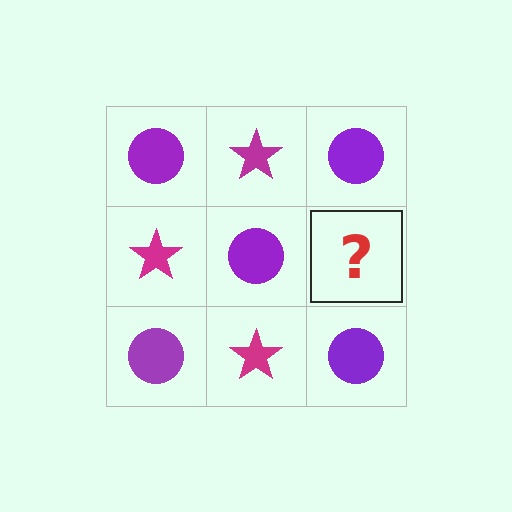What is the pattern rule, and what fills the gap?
The rule is that it alternates purple circle and magenta star in a checkerboard pattern. The gap should be filled with a magenta star.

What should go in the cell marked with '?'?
The missing cell should contain a magenta star.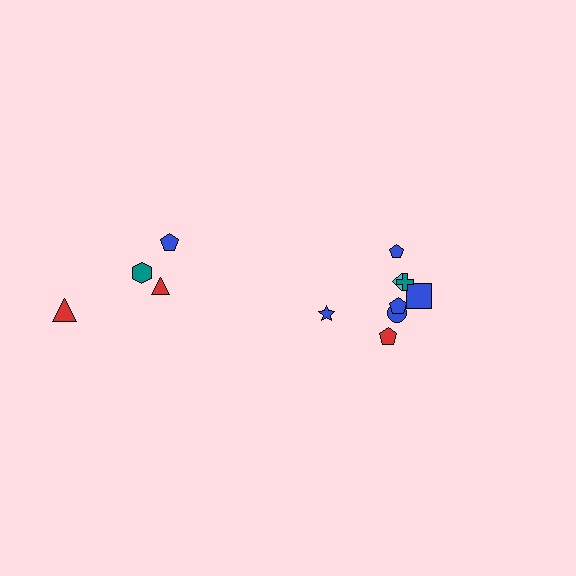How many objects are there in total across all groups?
There are 12 objects.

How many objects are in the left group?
There are 4 objects.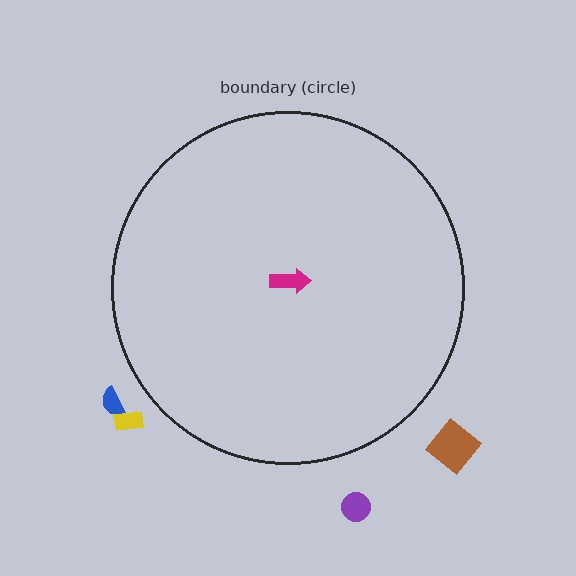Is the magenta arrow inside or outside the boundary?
Inside.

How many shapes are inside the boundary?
1 inside, 4 outside.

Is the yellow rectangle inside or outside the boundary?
Outside.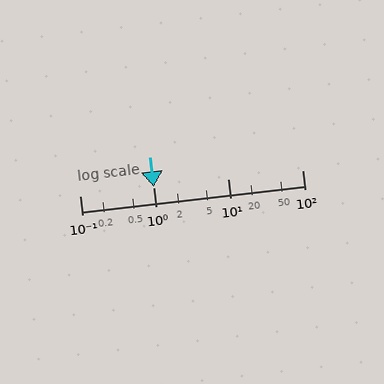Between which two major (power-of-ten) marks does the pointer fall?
The pointer is between 1 and 10.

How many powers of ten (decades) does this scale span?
The scale spans 3 decades, from 0.1 to 100.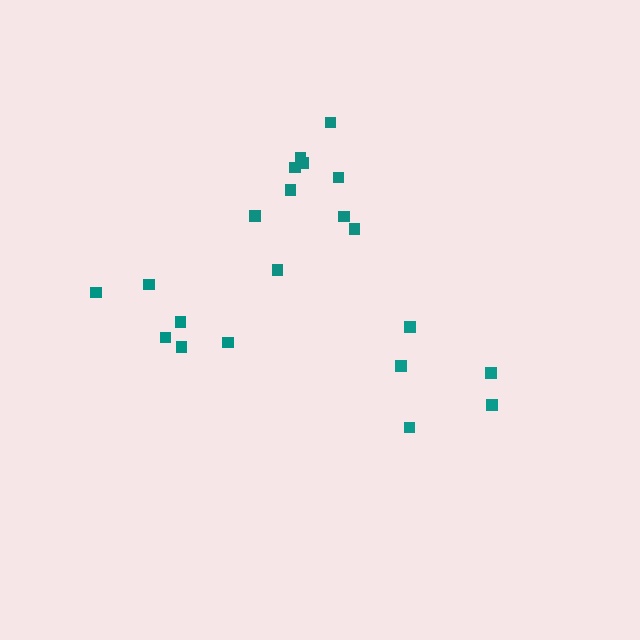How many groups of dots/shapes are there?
There are 3 groups.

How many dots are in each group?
Group 1: 10 dots, Group 2: 5 dots, Group 3: 6 dots (21 total).